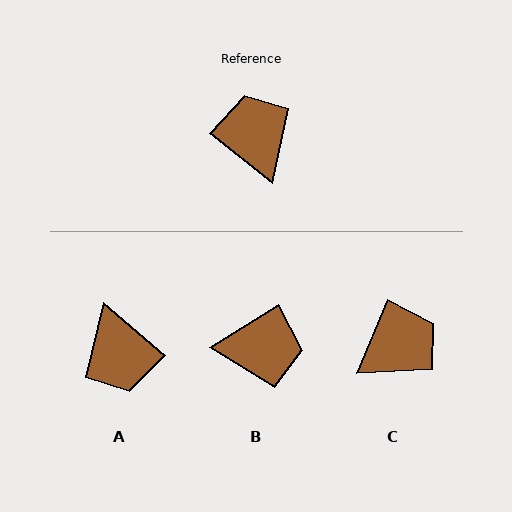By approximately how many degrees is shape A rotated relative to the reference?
Approximately 178 degrees counter-clockwise.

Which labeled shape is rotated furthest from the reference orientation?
A, about 178 degrees away.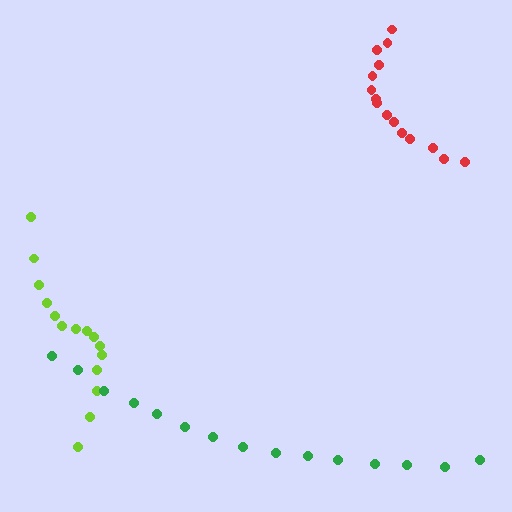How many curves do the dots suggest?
There are 3 distinct paths.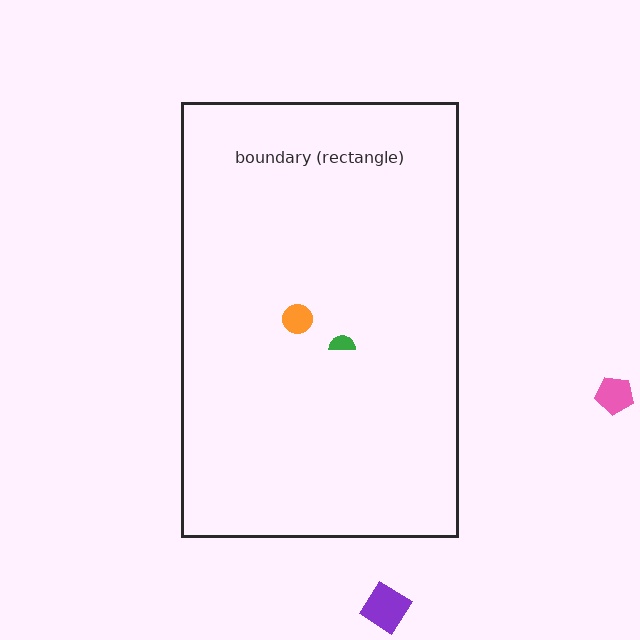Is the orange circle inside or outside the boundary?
Inside.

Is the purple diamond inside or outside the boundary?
Outside.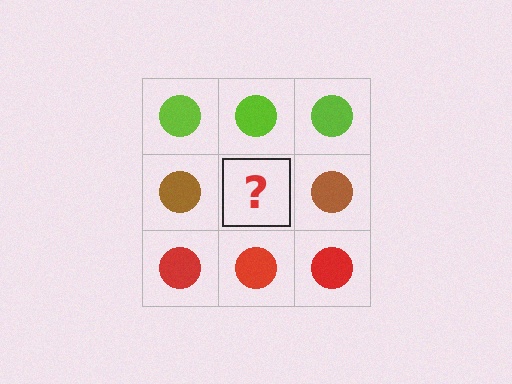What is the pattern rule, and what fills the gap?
The rule is that each row has a consistent color. The gap should be filled with a brown circle.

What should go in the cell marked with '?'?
The missing cell should contain a brown circle.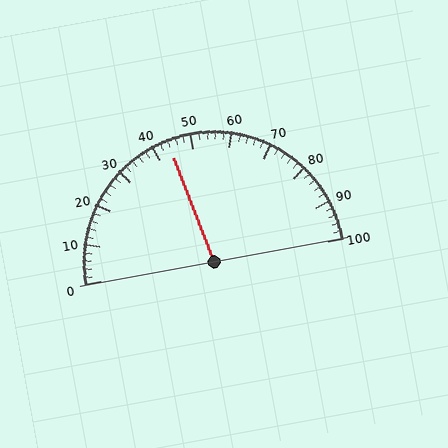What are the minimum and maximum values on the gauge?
The gauge ranges from 0 to 100.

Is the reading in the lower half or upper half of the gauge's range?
The reading is in the lower half of the range (0 to 100).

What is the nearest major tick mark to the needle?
The nearest major tick mark is 40.